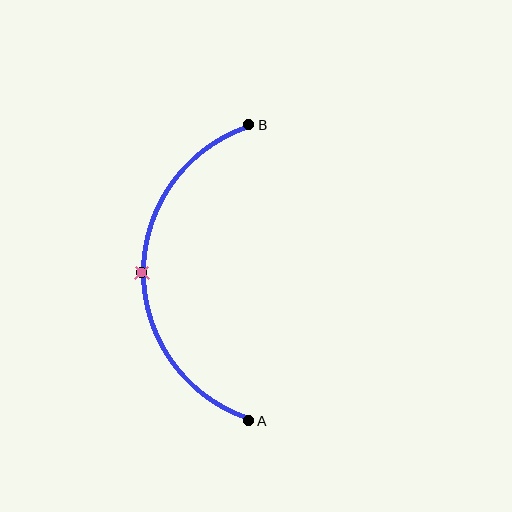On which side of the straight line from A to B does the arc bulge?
The arc bulges to the left of the straight line connecting A and B.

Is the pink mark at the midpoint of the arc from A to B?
Yes. The pink mark lies on the arc at equal arc-length from both A and B — it is the arc midpoint.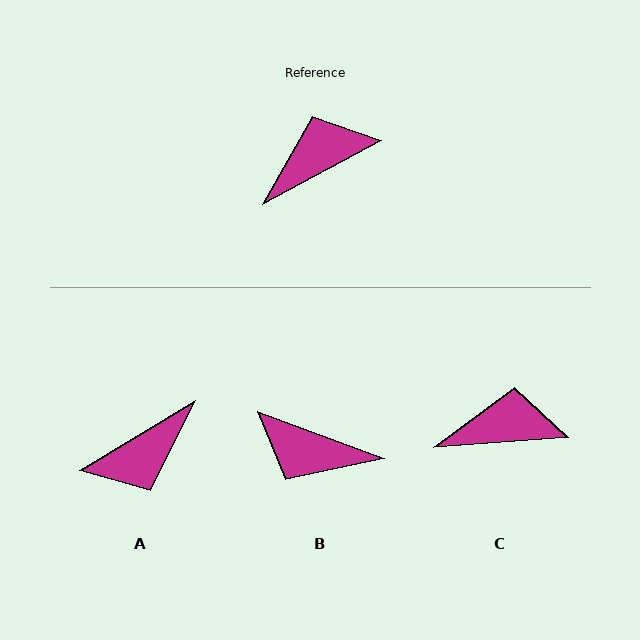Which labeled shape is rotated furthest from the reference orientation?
A, about 177 degrees away.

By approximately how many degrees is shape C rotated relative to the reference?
Approximately 24 degrees clockwise.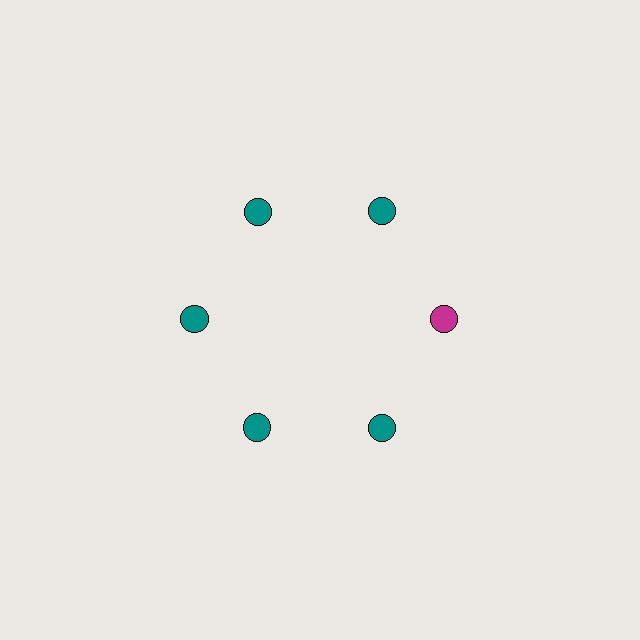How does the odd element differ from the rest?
It has a different color: magenta instead of teal.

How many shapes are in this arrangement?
There are 6 shapes arranged in a ring pattern.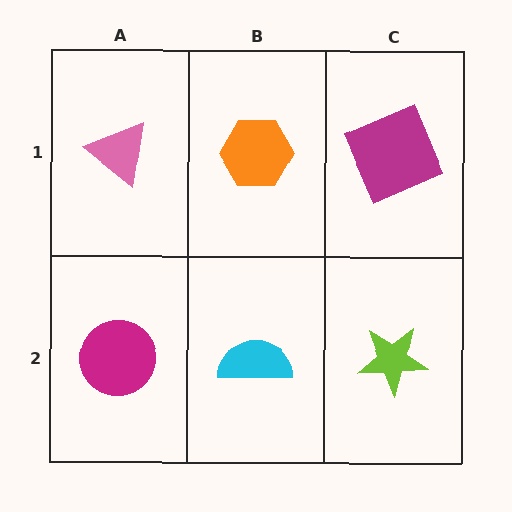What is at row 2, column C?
A lime star.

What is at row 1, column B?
An orange hexagon.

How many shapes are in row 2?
3 shapes.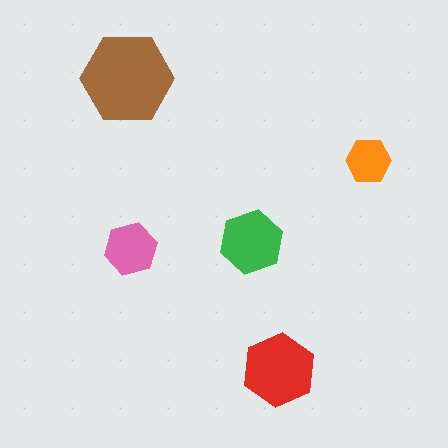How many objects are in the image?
There are 5 objects in the image.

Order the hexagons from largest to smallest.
the brown one, the red one, the green one, the pink one, the orange one.